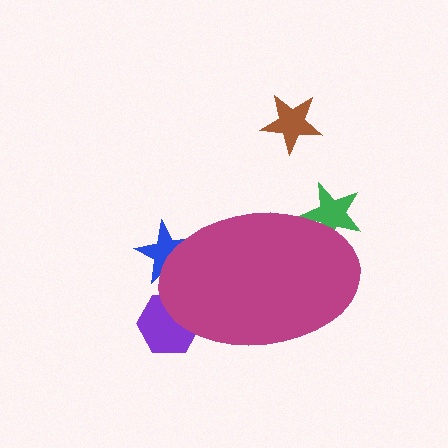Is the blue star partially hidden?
Yes, the blue star is partially hidden behind the magenta ellipse.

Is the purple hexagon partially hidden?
Yes, the purple hexagon is partially hidden behind the magenta ellipse.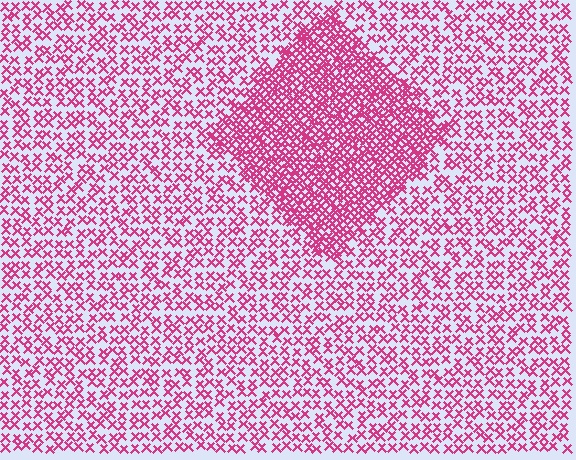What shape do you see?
I see a diamond.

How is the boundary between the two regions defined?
The boundary is defined by a change in element density (approximately 2.2x ratio). All elements are the same color, size, and shape.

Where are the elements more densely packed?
The elements are more densely packed inside the diamond boundary.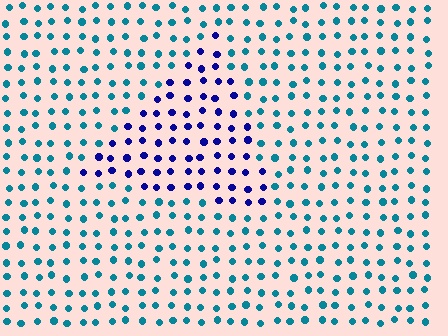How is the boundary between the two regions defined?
The boundary is defined purely by a slight shift in hue (about 52 degrees). Spacing, size, and orientation are identical on both sides.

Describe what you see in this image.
The image is filled with small teal elements in a uniform arrangement. A triangle-shaped region is visible where the elements are tinted to a slightly different hue, forming a subtle color boundary.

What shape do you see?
I see a triangle.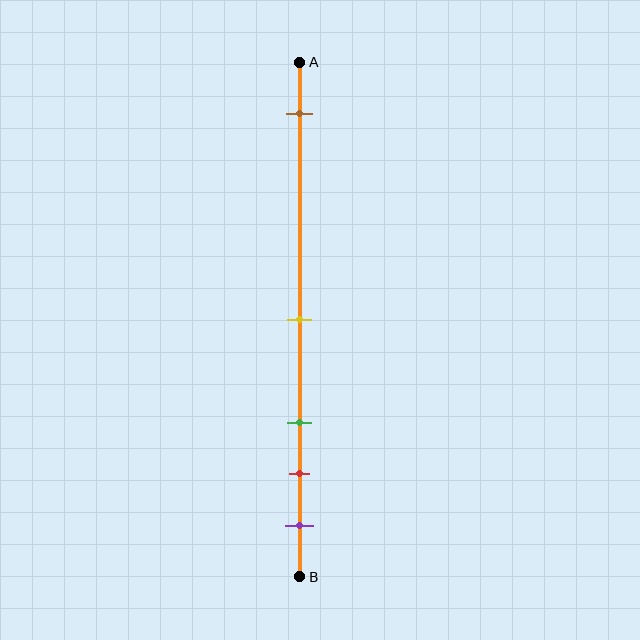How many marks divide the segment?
There are 5 marks dividing the segment.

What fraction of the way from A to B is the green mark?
The green mark is approximately 70% (0.7) of the way from A to B.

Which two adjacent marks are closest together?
The red and purple marks are the closest adjacent pair.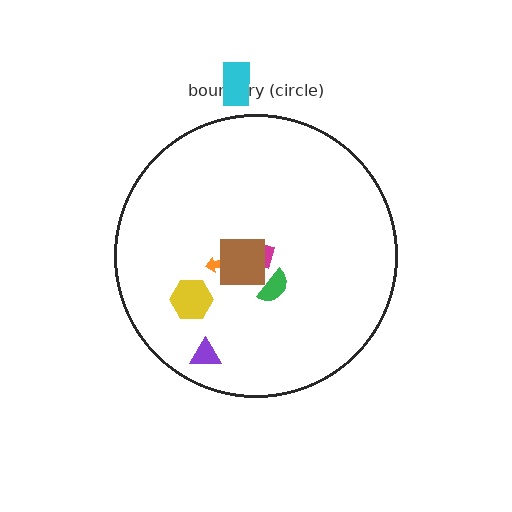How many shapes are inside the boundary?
6 inside, 1 outside.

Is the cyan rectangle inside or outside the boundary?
Outside.